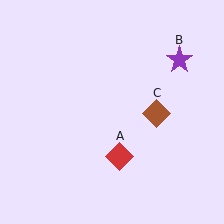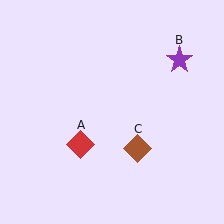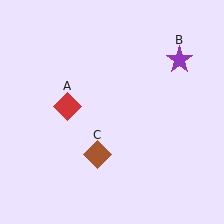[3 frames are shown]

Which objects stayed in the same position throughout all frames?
Purple star (object B) remained stationary.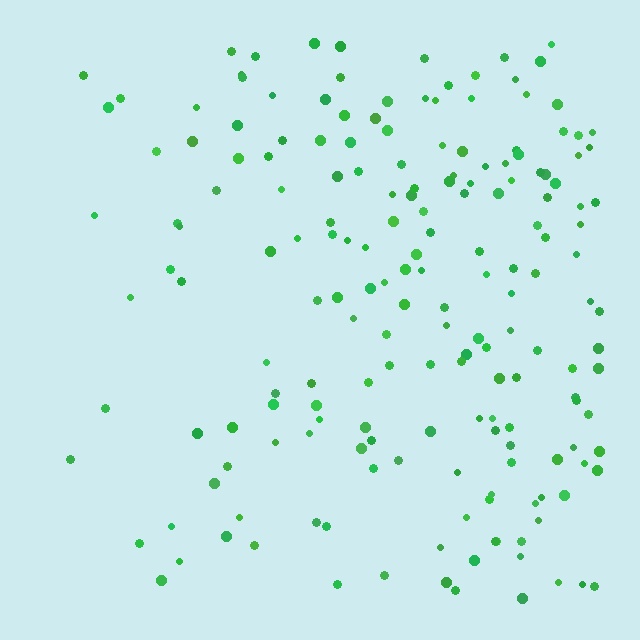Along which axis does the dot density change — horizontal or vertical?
Horizontal.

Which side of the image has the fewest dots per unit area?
The left.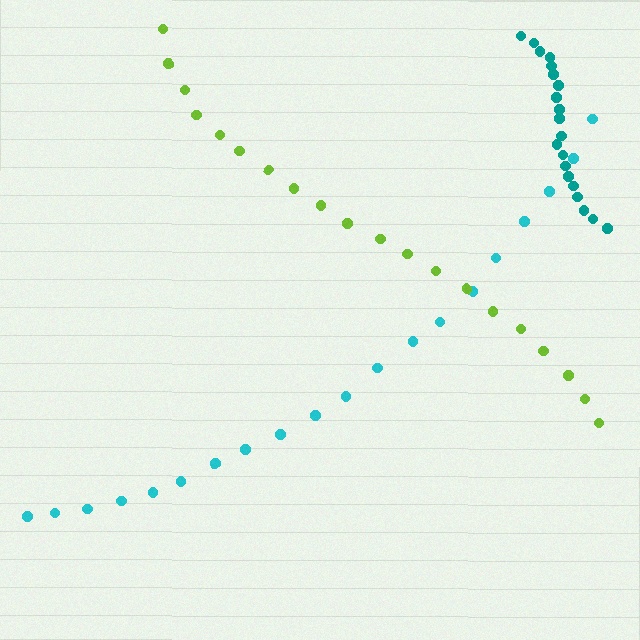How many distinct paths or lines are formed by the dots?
There are 3 distinct paths.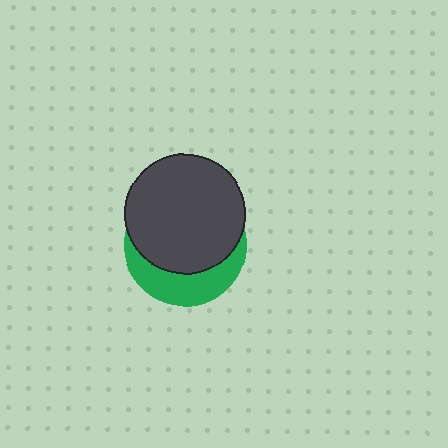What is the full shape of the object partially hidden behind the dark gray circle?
The partially hidden object is a green circle.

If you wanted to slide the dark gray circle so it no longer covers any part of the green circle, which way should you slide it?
Slide it up — that is the most direct way to separate the two shapes.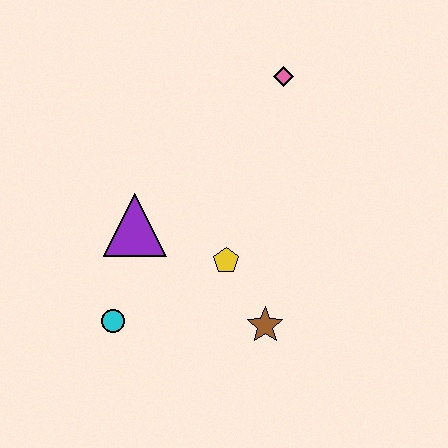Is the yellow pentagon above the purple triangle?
No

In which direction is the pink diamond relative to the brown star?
The pink diamond is above the brown star.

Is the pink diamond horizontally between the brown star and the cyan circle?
No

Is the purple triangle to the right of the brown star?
No